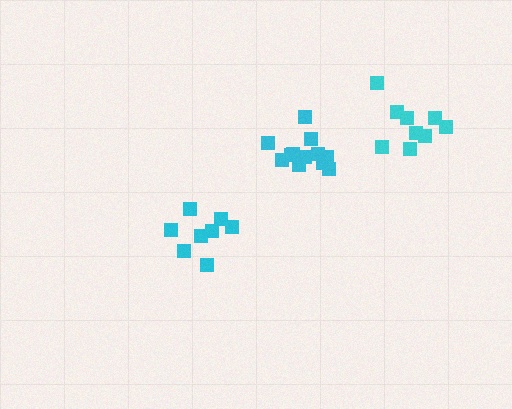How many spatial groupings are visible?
There are 3 spatial groupings.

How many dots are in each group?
Group 1: 12 dots, Group 2: 9 dots, Group 3: 8 dots (29 total).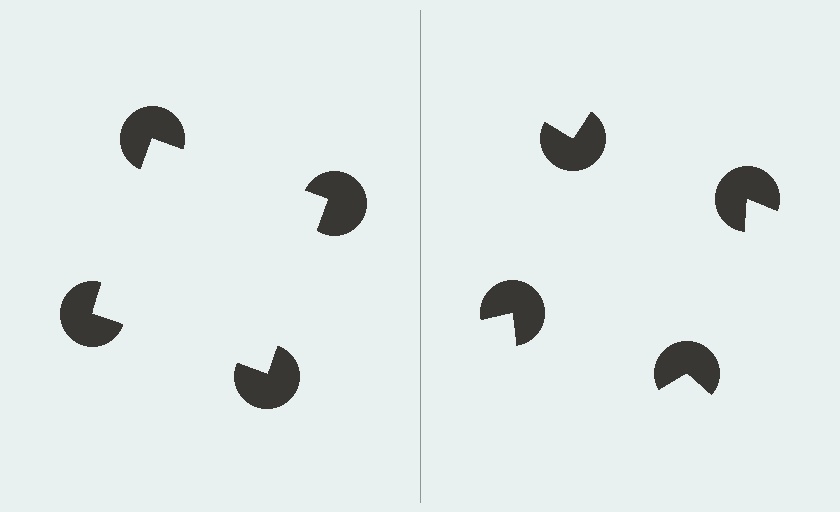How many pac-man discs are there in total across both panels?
8 — 4 on each side.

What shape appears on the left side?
An illusory square.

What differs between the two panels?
The pac-man discs are positioned identically on both sides; only the wedge orientations differ. On the left they align to a square; on the right they are misaligned.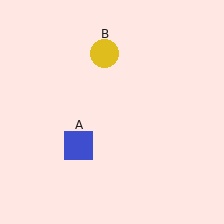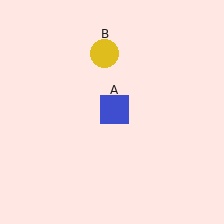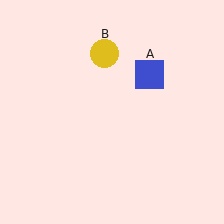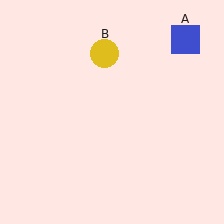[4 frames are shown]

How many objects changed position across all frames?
1 object changed position: blue square (object A).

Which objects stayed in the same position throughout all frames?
Yellow circle (object B) remained stationary.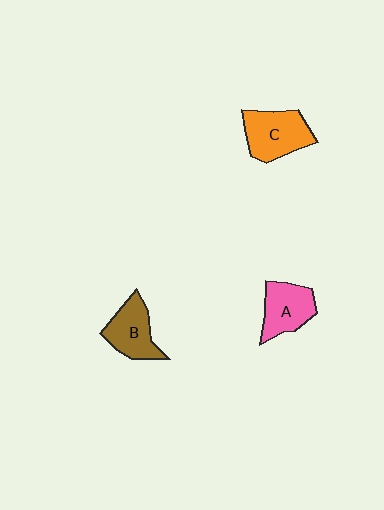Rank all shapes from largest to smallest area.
From largest to smallest: C (orange), B (brown), A (pink).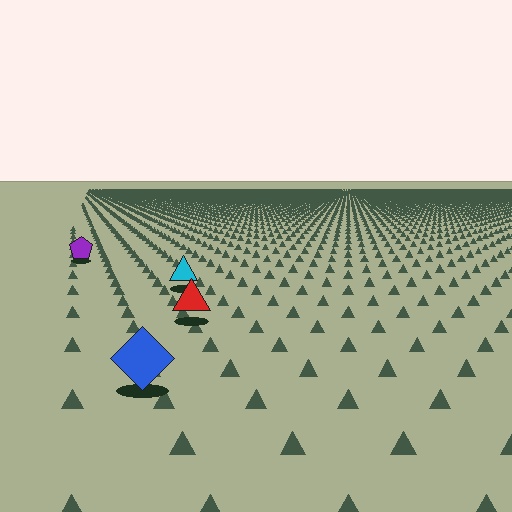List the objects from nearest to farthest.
From nearest to farthest: the blue diamond, the red triangle, the cyan triangle, the purple pentagon.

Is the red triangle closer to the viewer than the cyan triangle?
Yes. The red triangle is closer — you can tell from the texture gradient: the ground texture is coarser near it.